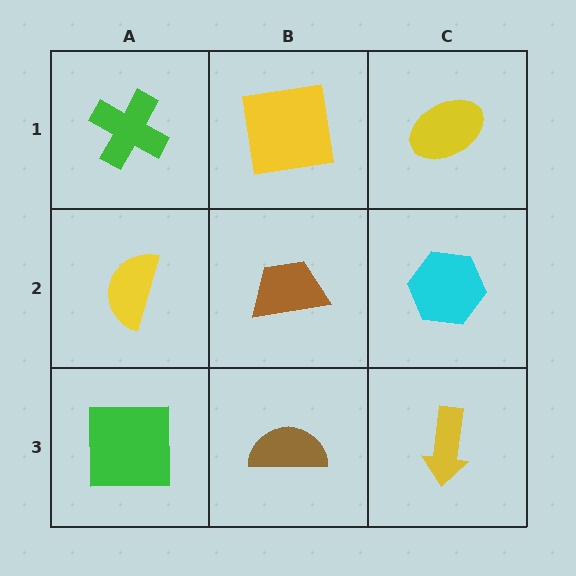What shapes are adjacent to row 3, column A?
A yellow semicircle (row 2, column A), a brown semicircle (row 3, column B).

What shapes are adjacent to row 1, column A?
A yellow semicircle (row 2, column A), a yellow square (row 1, column B).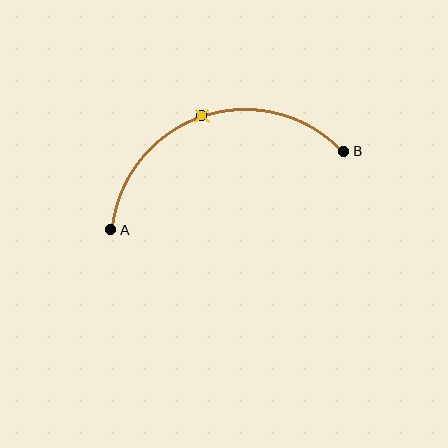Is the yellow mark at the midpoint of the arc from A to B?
Yes. The yellow mark lies on the arc at equal arc-length from both A and B — it is the arc midpoint.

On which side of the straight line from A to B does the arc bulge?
The arc bulges above the straight line connecting A and B.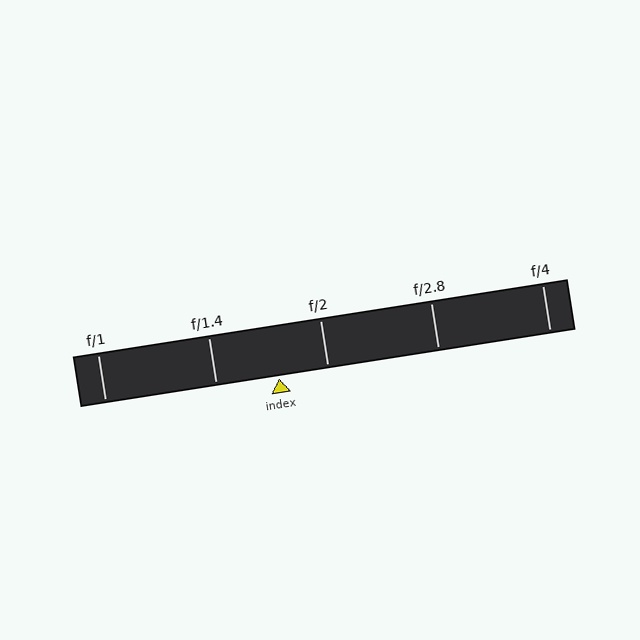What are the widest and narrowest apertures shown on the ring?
The widest aperture shown is f/1 and the narrowest is f/4.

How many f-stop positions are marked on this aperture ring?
There are 5 f-stop positions marked.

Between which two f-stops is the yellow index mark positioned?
The index mark is between f/1.4 and f/2.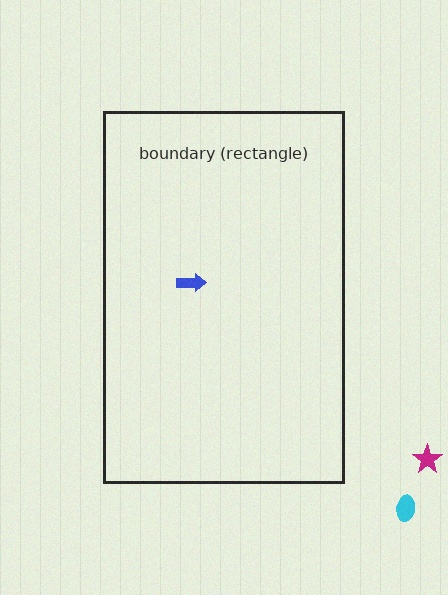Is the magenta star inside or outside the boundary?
Outside.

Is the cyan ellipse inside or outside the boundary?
Outside.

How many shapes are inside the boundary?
1 inside, 2 outside.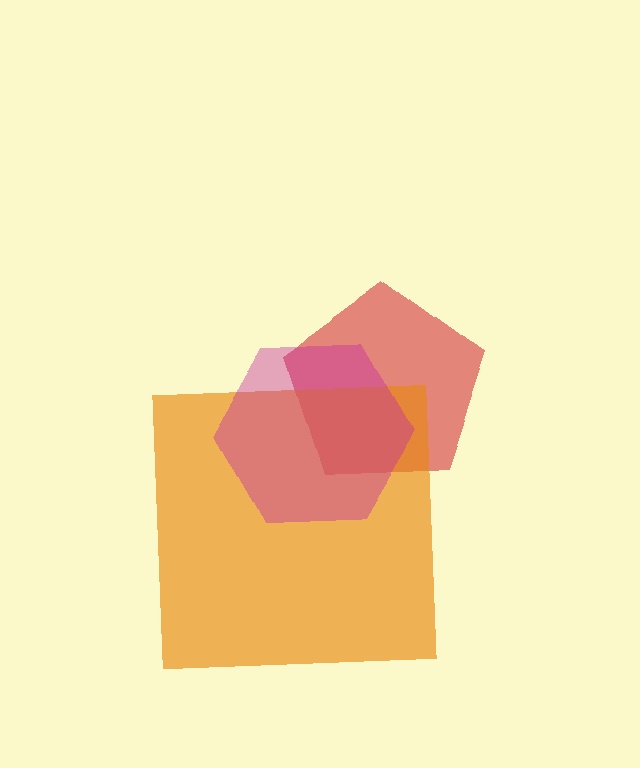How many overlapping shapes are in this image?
There are 3 overlapping shapes in the image.